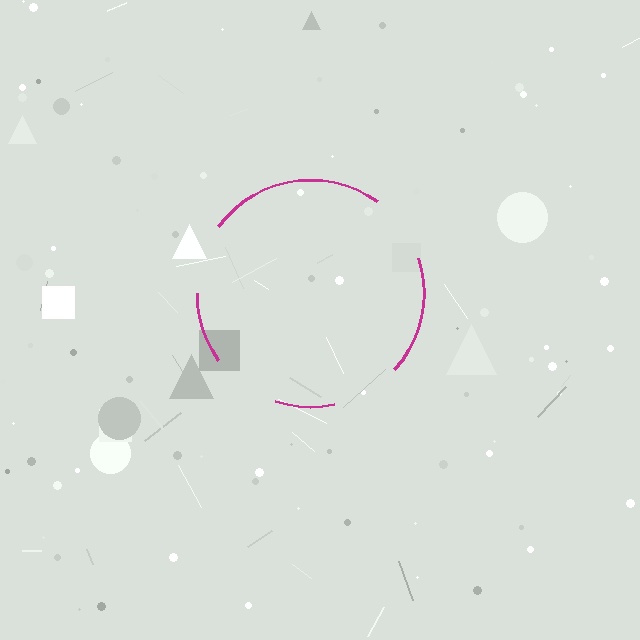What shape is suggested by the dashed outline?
The dashed outline suggests a circle.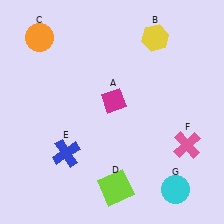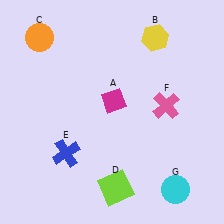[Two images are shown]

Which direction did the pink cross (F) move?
The pink cross (F) moved up.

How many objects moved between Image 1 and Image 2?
1 object moved between the two images.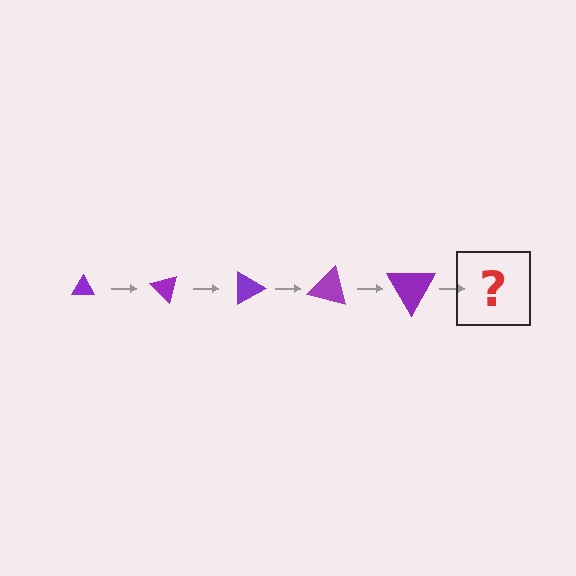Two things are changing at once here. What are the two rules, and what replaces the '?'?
The two rules are that the triangle grows larger each step and it rotates 45 degrees each step. The '?' should be a triangle, larger than the previous one and rotated 225 degrees from the start.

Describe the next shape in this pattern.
It should be a triangle, larger than the previous one and rotated 225 degrees from the start.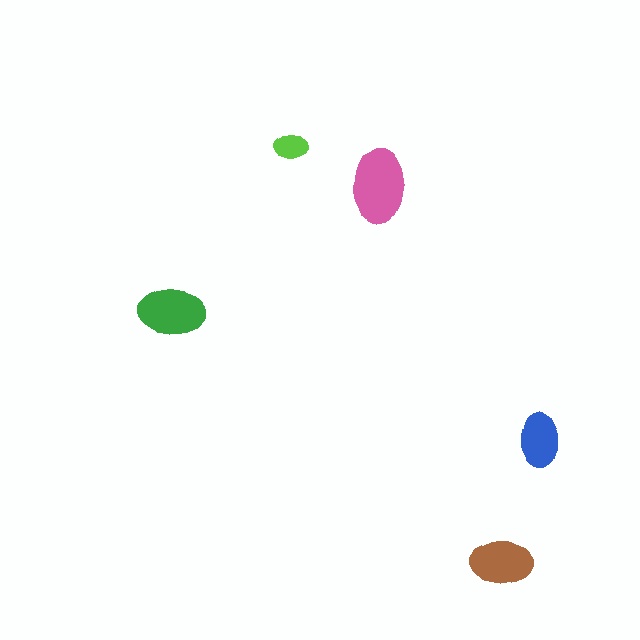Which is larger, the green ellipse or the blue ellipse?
The green one.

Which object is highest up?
The lime ellipse is topmost.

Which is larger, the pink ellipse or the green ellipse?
The pink one.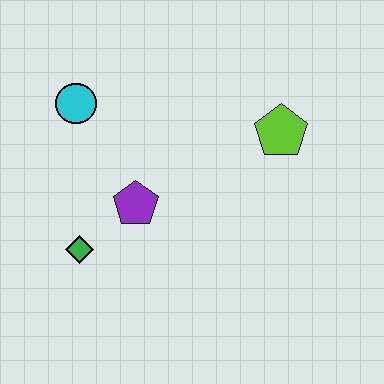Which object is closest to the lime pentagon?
The purple pentagon is closest to the lime pentagon.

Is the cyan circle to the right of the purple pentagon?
No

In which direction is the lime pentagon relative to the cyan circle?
The lime pentagon is to the right of the cyan circle.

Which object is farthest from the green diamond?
The lime pentagon is farthest from the green diamond.